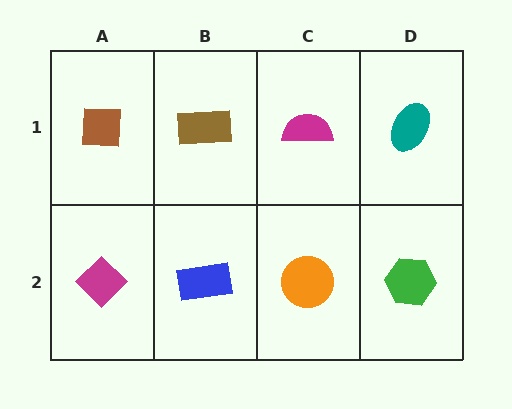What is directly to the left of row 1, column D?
A magenta semicircle.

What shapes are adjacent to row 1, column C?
An orange circle (row 2, column C), a brown rectangle (row 1, column B), a teal ellipse (row 1, column D).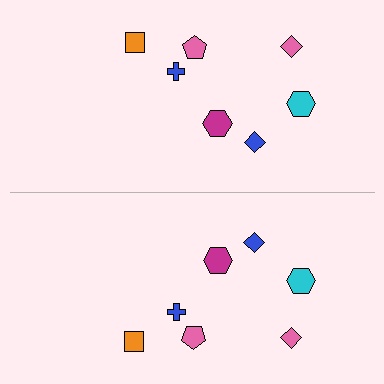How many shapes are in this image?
There are 14 shapes in this image.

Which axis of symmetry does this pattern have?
The pattern has a horizontal axis of symmetry running through the center of the image.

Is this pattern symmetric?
Yes, this pattern has bilateral (reflection) symmetry.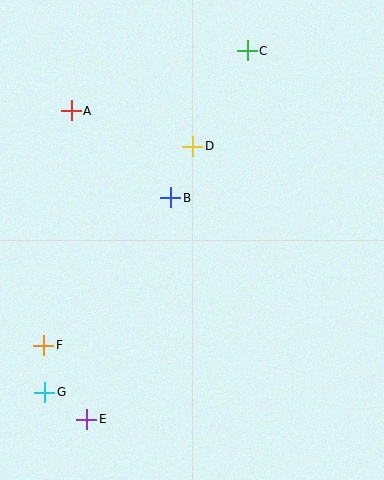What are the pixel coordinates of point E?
Point E is at (87, 419).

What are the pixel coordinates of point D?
Point D is at (193, 146).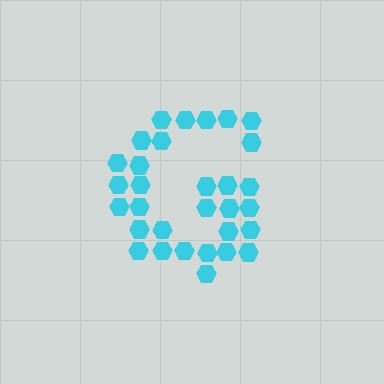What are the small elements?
The small elements are hexagons.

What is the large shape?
The large shape is the letter G.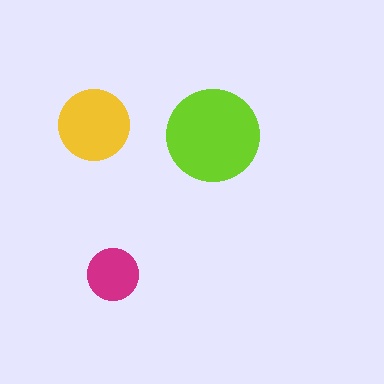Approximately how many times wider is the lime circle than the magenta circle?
About 2 times wider.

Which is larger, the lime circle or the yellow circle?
The lime one.